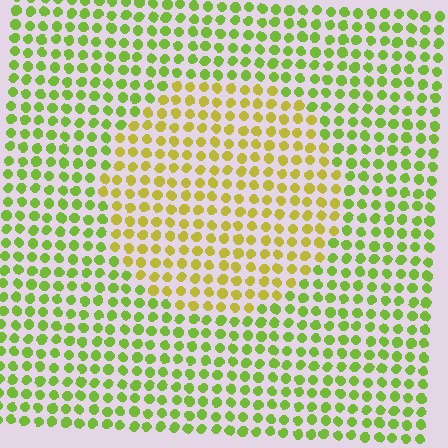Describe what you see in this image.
The image is filled with small lime elements in a uniform arrangement. A circle-shaped region is visible where the elements are tinted to a slightly different hue, forming a subtle color boundary.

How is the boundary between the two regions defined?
The boundary is defined purely by a slight shift in hue (about 35 degrees). Spacing, size, and orientation are identical on both sides.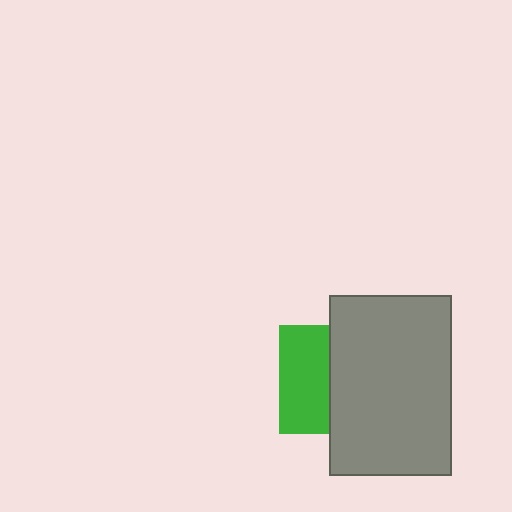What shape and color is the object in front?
The object in front is a gray rectangle.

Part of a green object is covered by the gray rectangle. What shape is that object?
It is a square.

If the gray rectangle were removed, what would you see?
You would see the complete green square.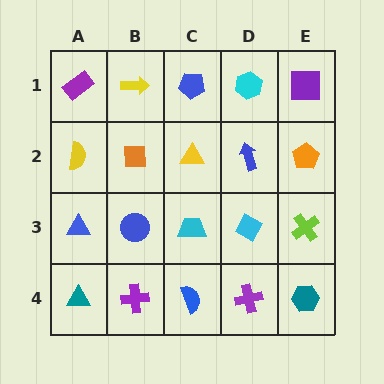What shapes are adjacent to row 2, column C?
A blue pentagon (row 1, column C), a cyan trapezoid (row 3, column C), an orange square (row 2, column B), a blue arrow (row 2, column D).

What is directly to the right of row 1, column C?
A cyan hexagon.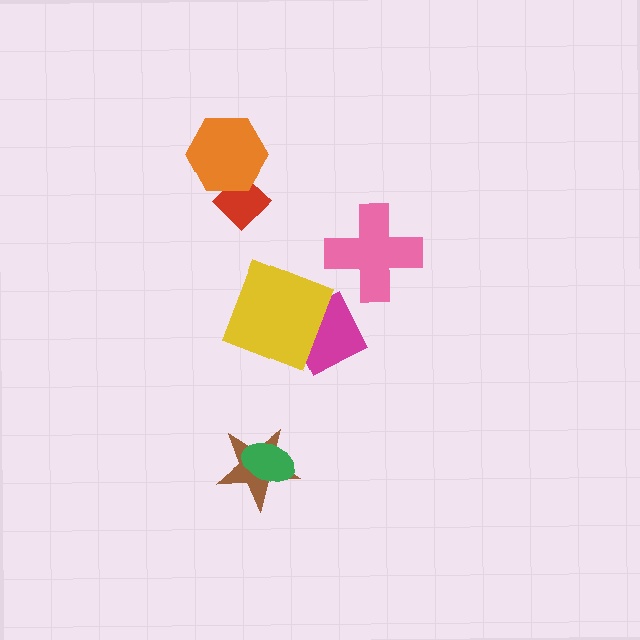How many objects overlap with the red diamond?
1 object overlaps with the red diamond.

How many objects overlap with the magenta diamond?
1 object overlaps with the magenta diamond.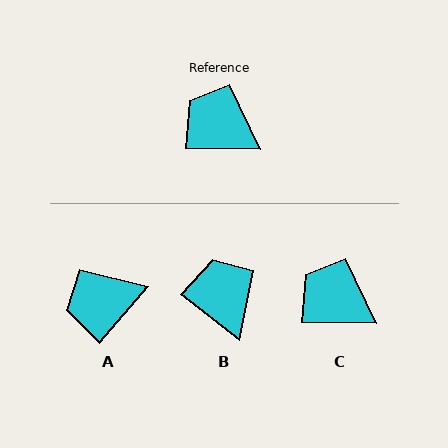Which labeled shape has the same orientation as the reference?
C.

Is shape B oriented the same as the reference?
No, it is off by about 37 degrees.